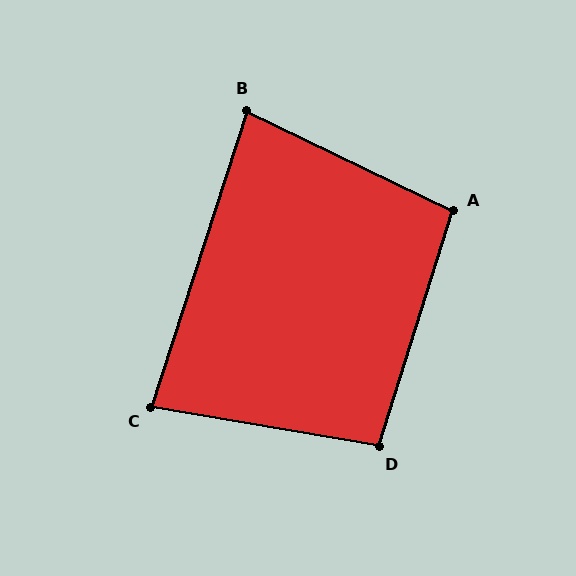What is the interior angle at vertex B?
Approximately 82 degrees (acute).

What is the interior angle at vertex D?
Approximately 98 degrees (obtuse).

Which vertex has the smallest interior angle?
C, at approximately 82 degrees.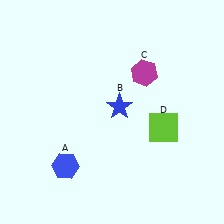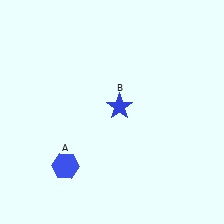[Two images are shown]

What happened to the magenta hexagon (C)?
The magenta hexagon (C) was removed in Image 2. It was in the top-right area of Image 1.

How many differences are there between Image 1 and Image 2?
There are 2 differences between the two images.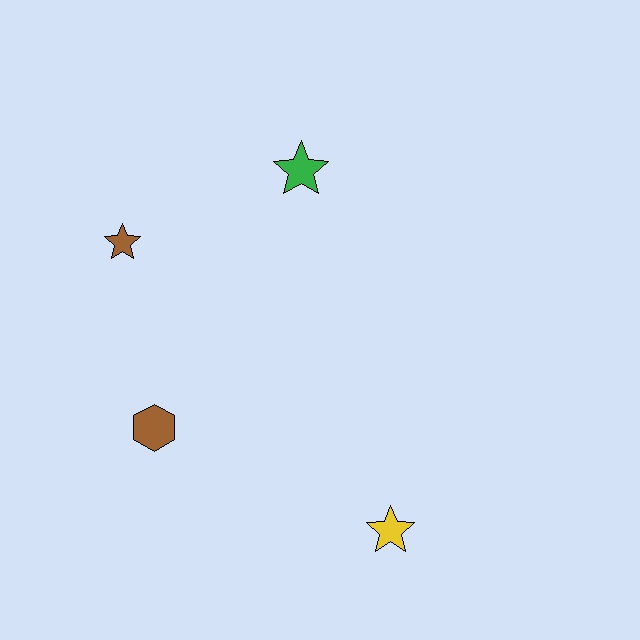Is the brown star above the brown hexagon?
Yes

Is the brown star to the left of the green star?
Yes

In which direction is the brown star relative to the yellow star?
The brown star is above the yellow star.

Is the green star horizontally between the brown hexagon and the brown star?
No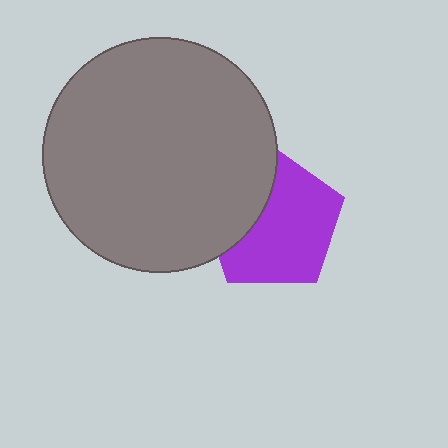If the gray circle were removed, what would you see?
You would see the complete purple pentagon.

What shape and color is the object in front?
The object in front is a gray circle.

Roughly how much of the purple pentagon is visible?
Most of it is visible (roughly 67%).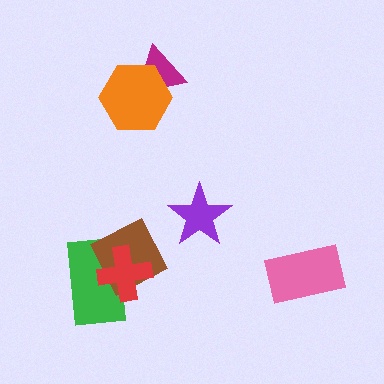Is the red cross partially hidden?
No, no other shape covers it.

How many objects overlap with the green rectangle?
2 objects overlap with the green rectangle.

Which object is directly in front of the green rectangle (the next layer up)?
The brown diamond is directly in front of the green rectangle.